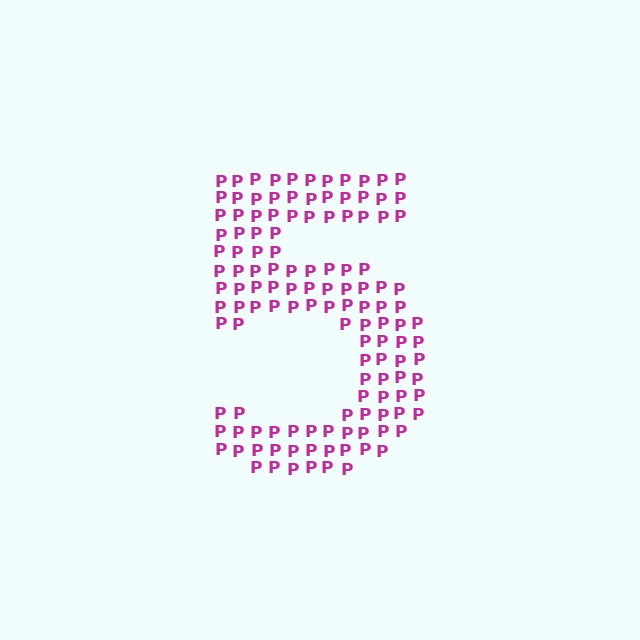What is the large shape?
The large shape is the digit 5.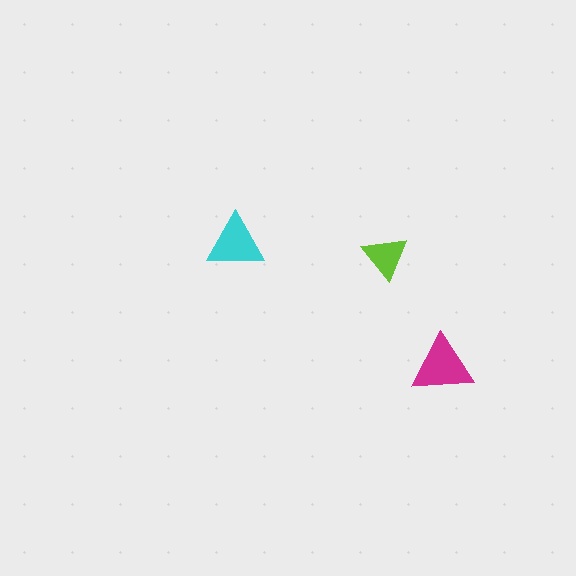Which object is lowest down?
The magenta triangle is bottommost.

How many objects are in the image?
There are 3 objects in the image.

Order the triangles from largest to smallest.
the magenta one, the cyan one, the lime one.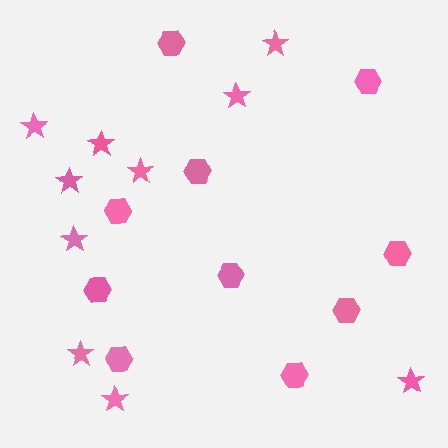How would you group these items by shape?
There are 2 groups: one group of stars (10) and one group of hexagons (10).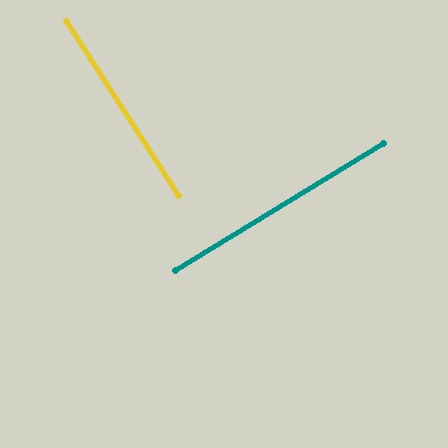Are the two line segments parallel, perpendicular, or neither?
Perpendicular — they meet at approximately 89°.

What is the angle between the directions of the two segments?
Approximately 89 degrees.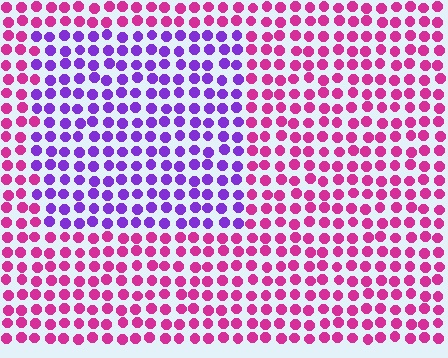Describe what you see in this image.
The image is filled with small magenta elements in a uniform arrangement. A rectangle-shaped region is visible where the elements are tinted to a slightly different hue, forming a subtle color boundary.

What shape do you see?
I see a rectangle.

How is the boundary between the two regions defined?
The boundary is defined purely by a slight shift in hue (about 52 degrees). Spacing, size, and orientation are identical on both sides.